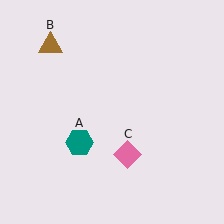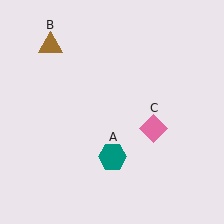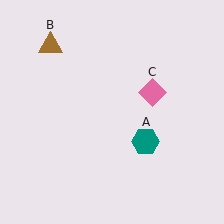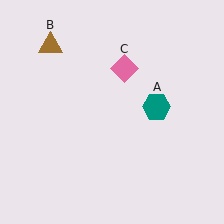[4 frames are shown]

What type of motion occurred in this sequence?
The teal hexagon (object A), pink diamond (object C) rotated counterclockwise around the center of the scene.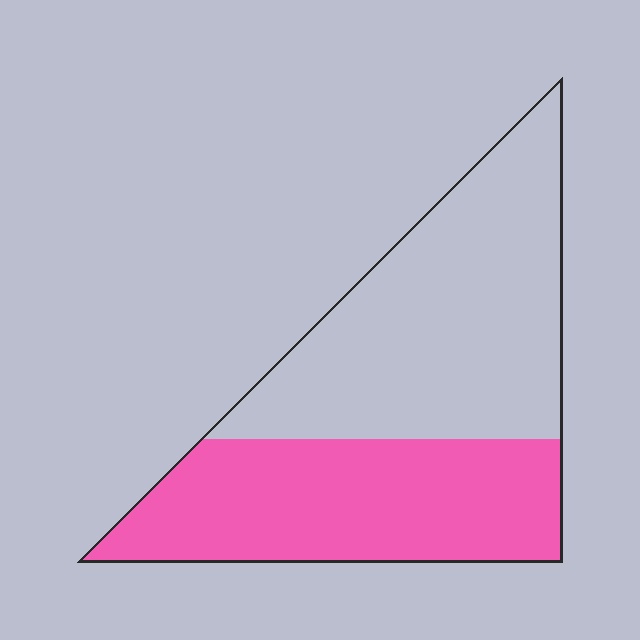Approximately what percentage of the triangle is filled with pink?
Approximately 45%.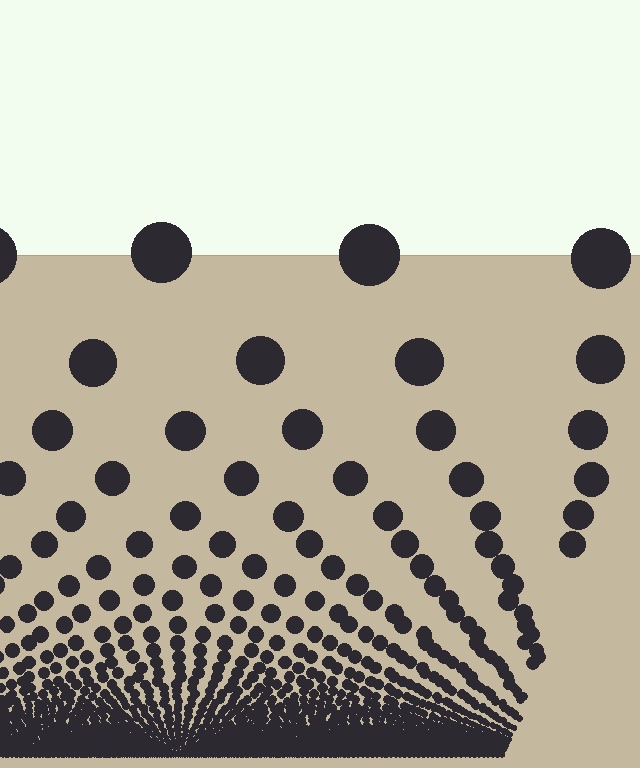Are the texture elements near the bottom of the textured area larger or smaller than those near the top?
Smaller. The gradient is inverted — elements near the bottom are smaller and denser.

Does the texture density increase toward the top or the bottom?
Density increases toward the bottom.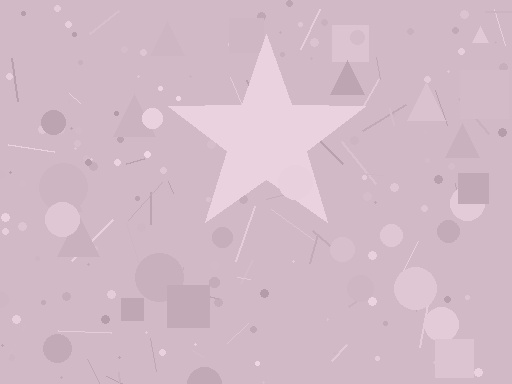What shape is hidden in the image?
A star is hidden in the image.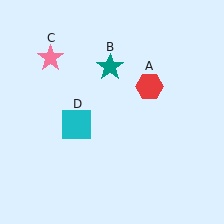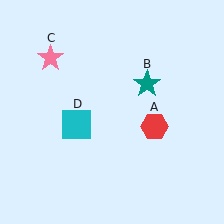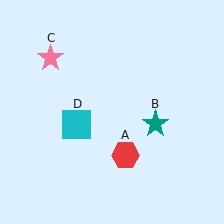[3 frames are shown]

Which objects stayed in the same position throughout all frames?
Pink star (object C) and cyan square (object D) remained stationary.